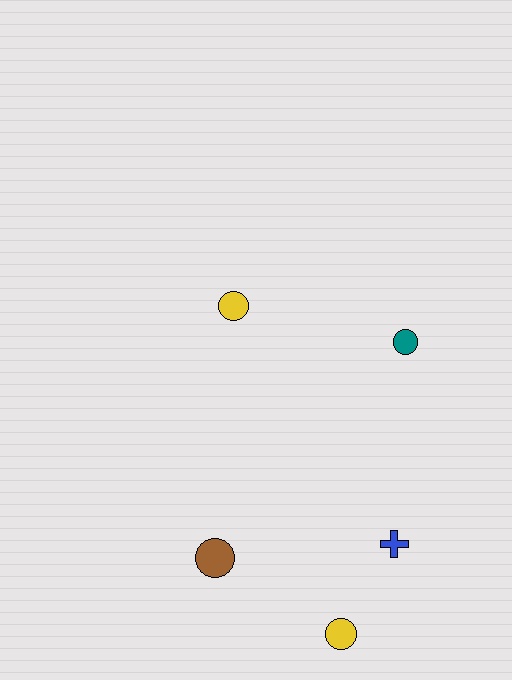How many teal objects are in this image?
There is 1 teal object.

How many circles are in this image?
There are 4 circles.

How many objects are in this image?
There are 5 objects.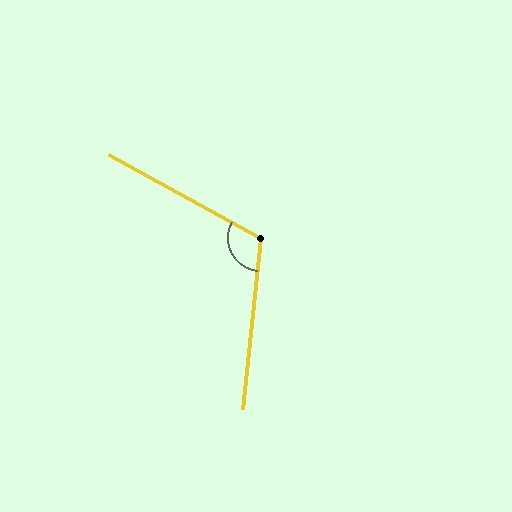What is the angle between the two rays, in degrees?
Approximately 113 degrees.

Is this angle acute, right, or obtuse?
It is obtuse.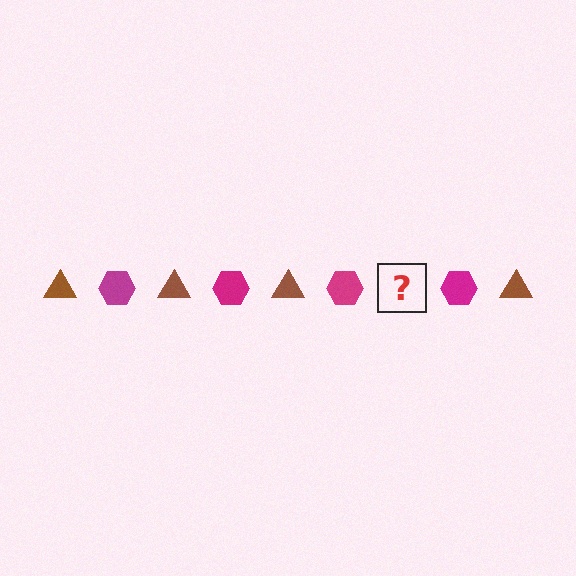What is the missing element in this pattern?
The missing element is a brown triangle.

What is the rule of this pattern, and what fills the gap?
The rule is that the pattern alternates between brown triangle and magenta hexagon. The gap should be filled with a brown triangle.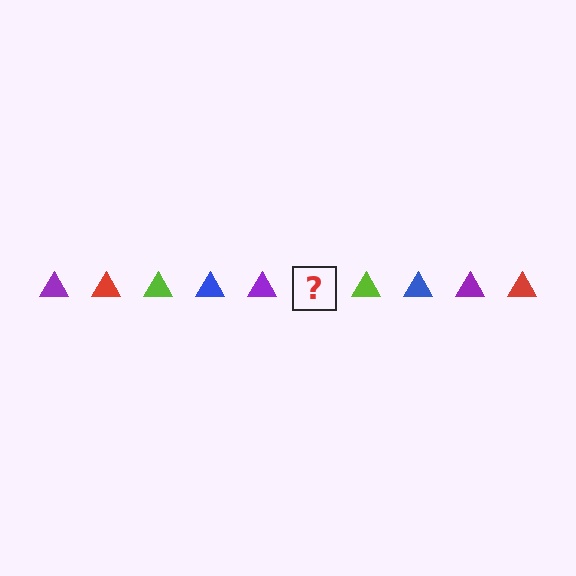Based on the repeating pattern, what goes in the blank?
The blank should be a red triangle.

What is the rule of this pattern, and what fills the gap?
The rule is that the pattern cycles through purple, red, lime, blue triangles. The gap should be filled with a red triangle.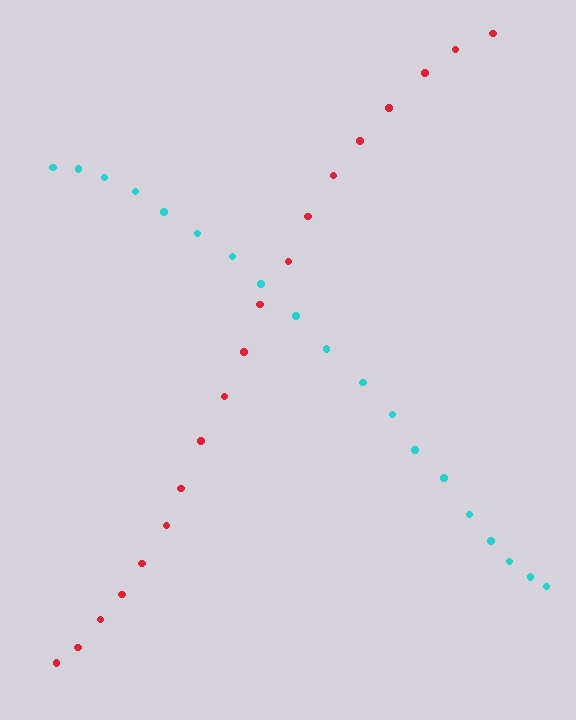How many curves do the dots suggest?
There are 2 distinct paths.